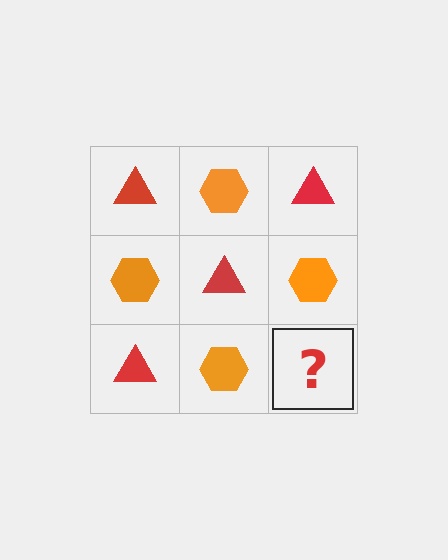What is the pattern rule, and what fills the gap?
The rule is that it alternates red triangle and orange hexagon in a checkerboard pattern. The gap should be filled with a red triangle.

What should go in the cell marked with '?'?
The missing cell should contain a red triangle.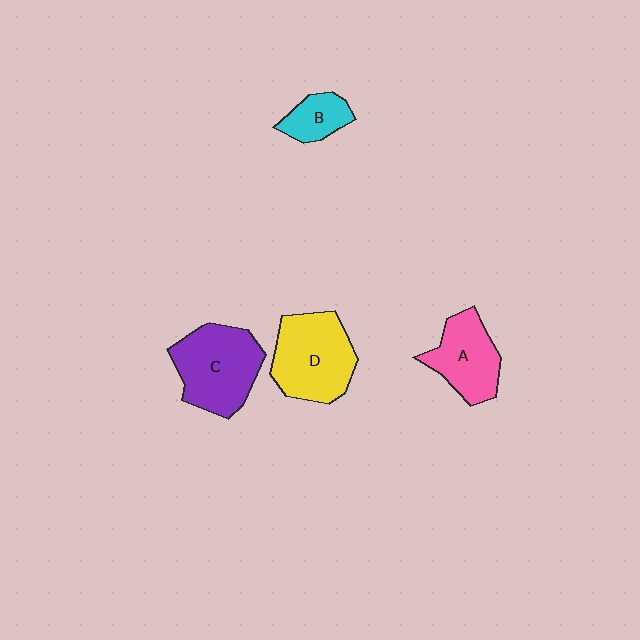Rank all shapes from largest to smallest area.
From largest to smallest: C (purple), D (yellow), A (pink), B (cyan).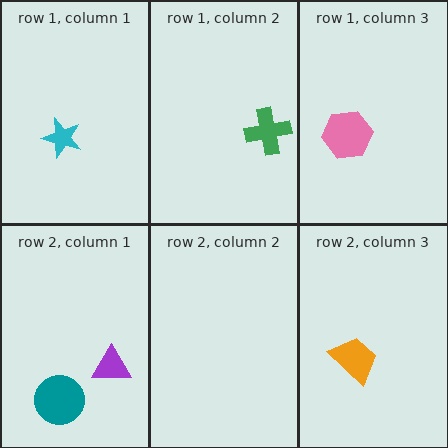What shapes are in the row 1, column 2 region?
The green cross.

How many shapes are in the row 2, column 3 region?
1.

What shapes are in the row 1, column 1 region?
The cyan star.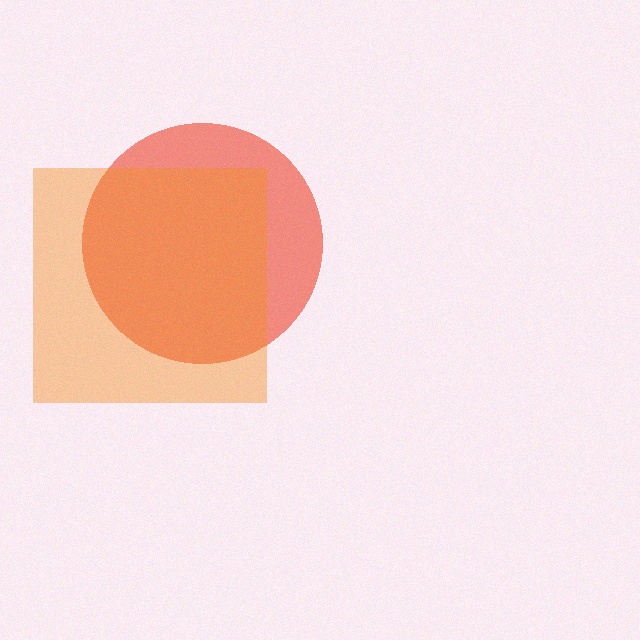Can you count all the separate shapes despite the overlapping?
Yes, there are 2 separate shapes.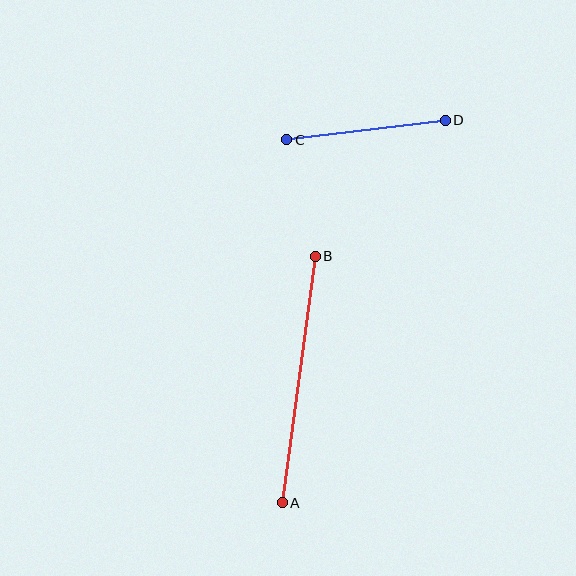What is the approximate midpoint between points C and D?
The midpoint is at approximately (366, 130) pixels.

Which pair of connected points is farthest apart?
Points A and B are farthest apart.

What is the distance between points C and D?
The distance is approximately 160 pixels.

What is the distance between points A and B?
The distance is approximately 249 pixels.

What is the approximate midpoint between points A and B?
The midpoint is at approximately (299, 380) pixels.